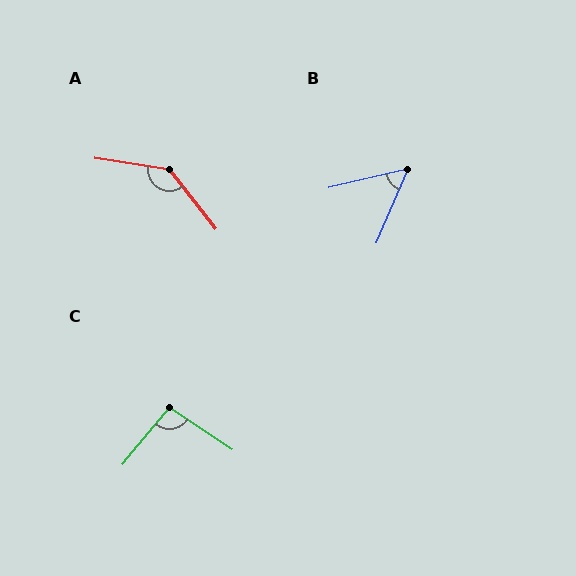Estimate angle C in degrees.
Approximately 96 degrees.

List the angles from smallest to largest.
B (53°), C (96°), A (137°).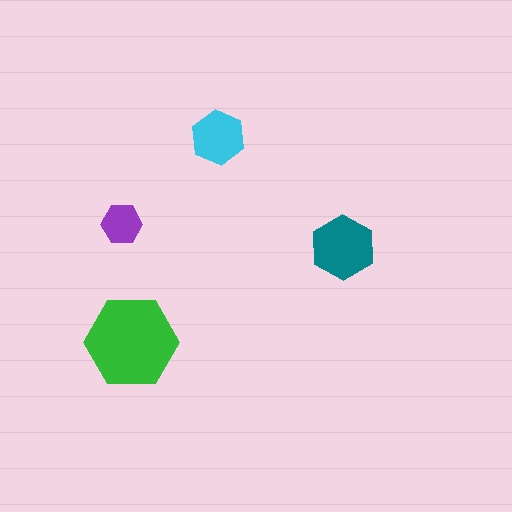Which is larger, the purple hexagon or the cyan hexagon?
The cyan one.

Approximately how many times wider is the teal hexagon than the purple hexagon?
About 1.5 times wider.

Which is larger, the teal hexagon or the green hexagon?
The green one.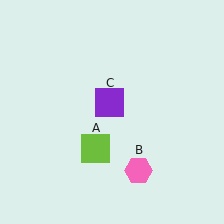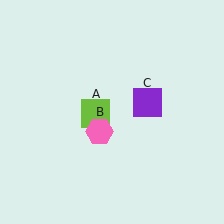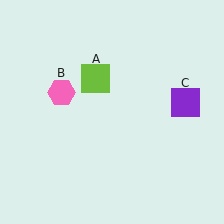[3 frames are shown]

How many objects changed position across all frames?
3 objects changed position: lime square (object A), pink hexagon (object B), purple square (object C).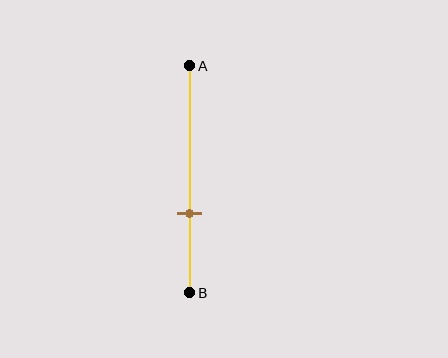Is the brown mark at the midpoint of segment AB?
No, the mark is at about 65% from A, not at the 50% midpoint.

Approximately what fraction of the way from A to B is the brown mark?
The brown mark is approximately 65% of the way from A to B.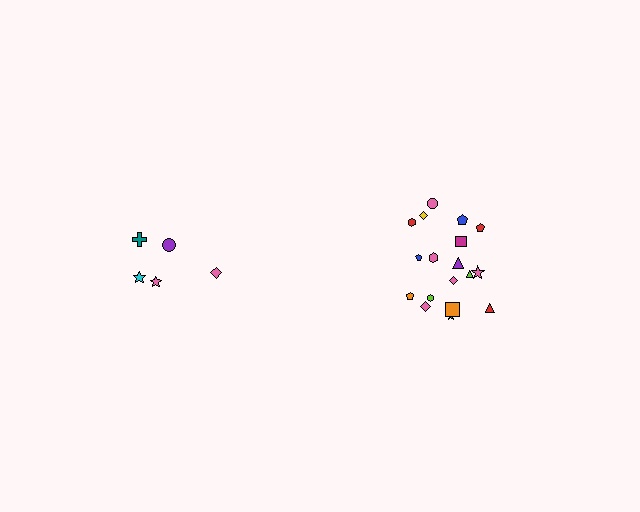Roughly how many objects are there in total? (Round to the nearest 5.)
Roughly 25 objects in total.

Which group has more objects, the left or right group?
The right group.